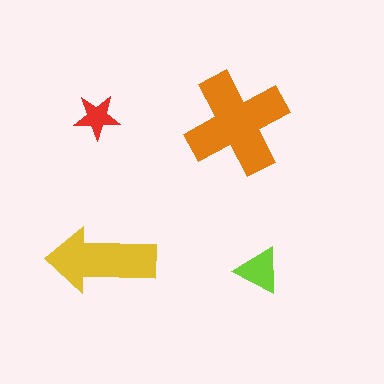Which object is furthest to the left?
The red star is leftmost.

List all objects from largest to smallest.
The orange cross, the yellow arrow, the lime triangle, the red star.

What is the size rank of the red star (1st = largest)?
4th.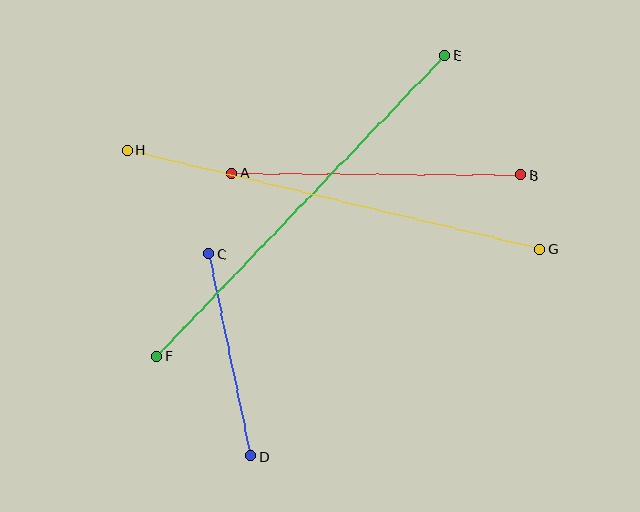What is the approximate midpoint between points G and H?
The midpoint is at approximately (334, 200) pixels.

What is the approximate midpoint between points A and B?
The midpoint is at approximately (376, 174) pixels.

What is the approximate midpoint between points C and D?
The midpoint is at approximately (229, 355) pixels.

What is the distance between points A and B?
The distance is approximately 289 pixels.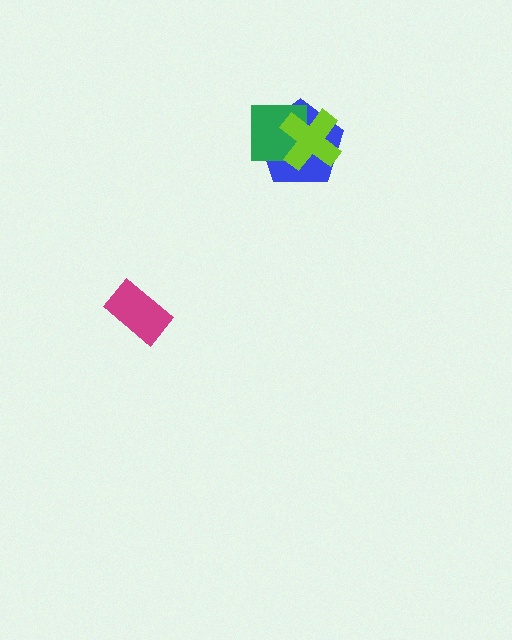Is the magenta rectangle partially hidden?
No, no other shape covers it.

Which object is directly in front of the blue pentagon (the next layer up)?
The green square is directly in front of the blue pentagon.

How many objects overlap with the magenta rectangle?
0 objects overlap with the magenta rectangle.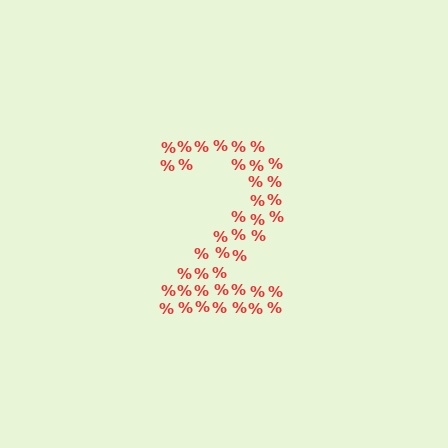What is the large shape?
The large shape is the digit 2.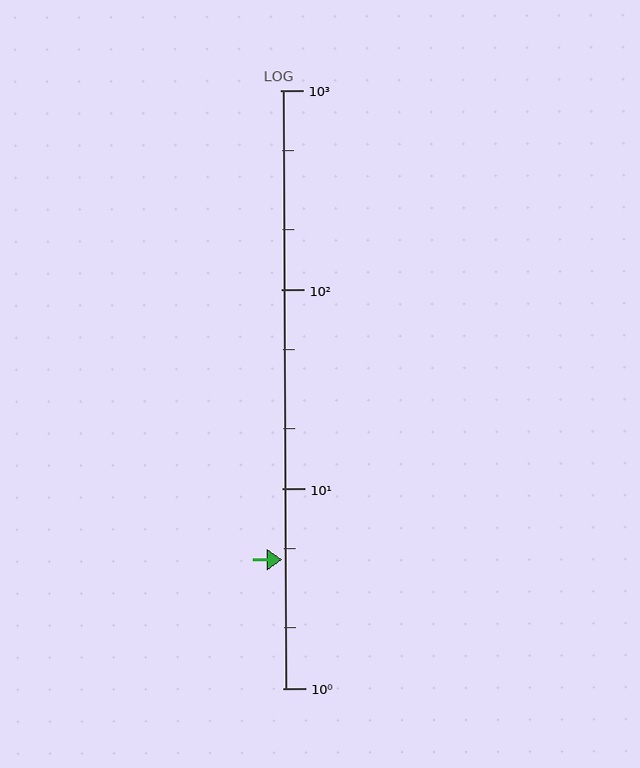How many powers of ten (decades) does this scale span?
The scale spans 3 decades, from 1 to 1000.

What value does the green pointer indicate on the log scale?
The pointer indicates approximately 4.4.